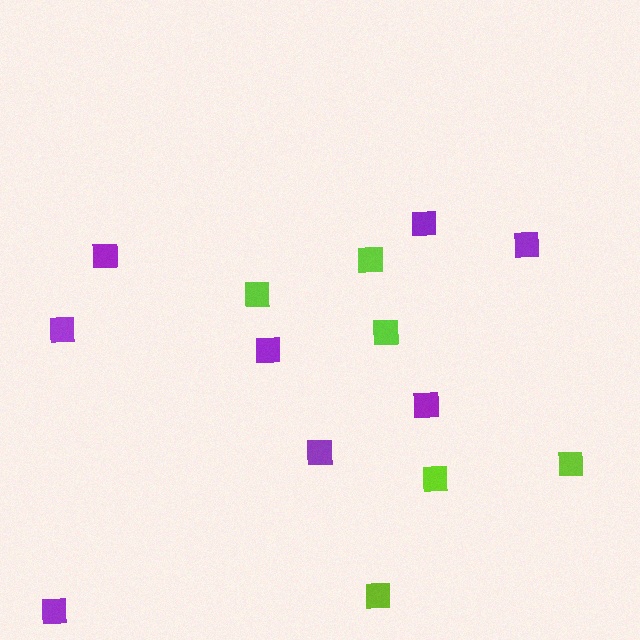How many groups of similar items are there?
There are 2 groups: one group of lime squares (6) and one group of purple squares (8).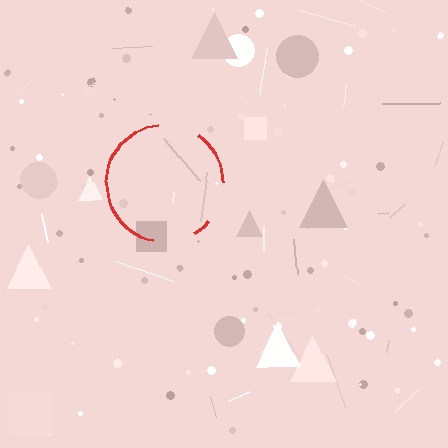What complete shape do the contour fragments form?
The contour fragments form a circle.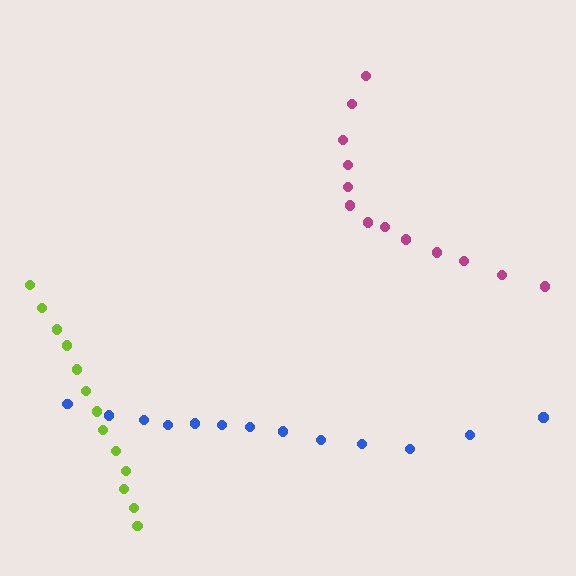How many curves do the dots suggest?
There are 3 distinct paths.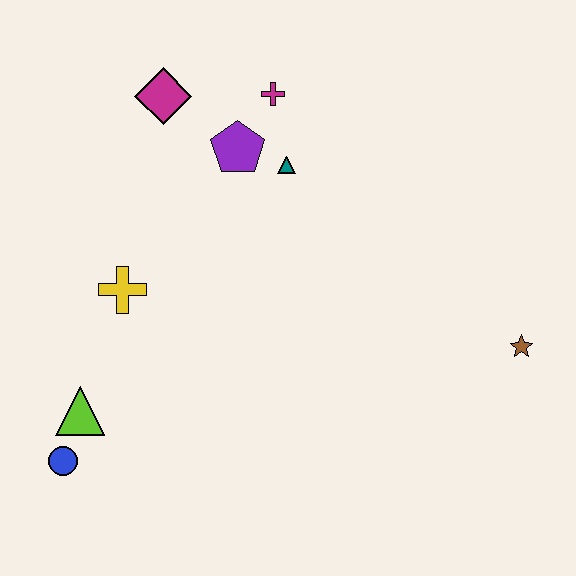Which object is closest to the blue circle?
The lime triangle is closest to the blue circle.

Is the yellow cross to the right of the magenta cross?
No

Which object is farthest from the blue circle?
The brown star is farthest from the blue circle.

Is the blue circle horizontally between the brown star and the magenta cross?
No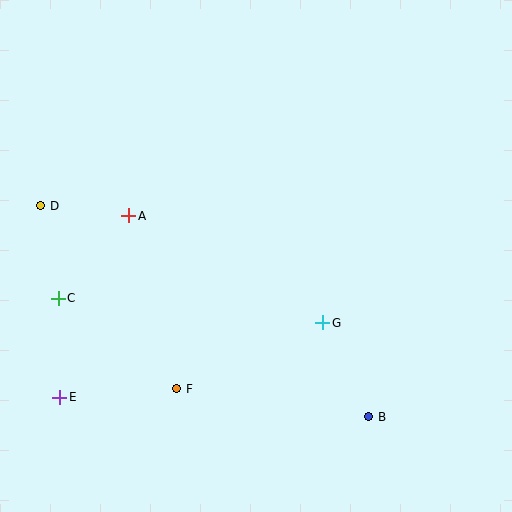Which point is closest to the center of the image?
Point G at (323, 323) is closest to the center.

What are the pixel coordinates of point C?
Point C is at (58, 298).